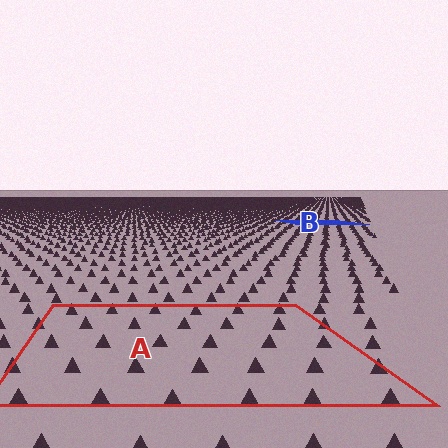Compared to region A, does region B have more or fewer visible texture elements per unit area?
Region B has more texture elements per unit area — they are packed more densely because it is farther away.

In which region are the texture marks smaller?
The texture marks are smaller in region B, because it is farther away.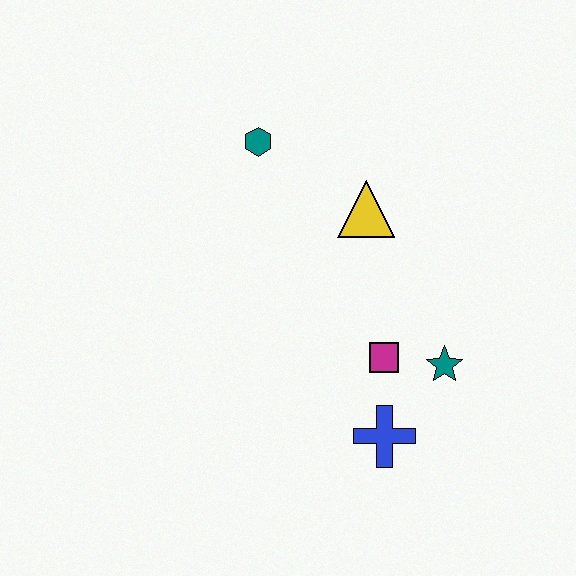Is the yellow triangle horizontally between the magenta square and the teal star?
No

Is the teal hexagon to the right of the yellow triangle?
No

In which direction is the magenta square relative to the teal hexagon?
The magenta square is below the teal hexagon.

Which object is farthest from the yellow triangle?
The blue cross is farthest from the yellow triangle.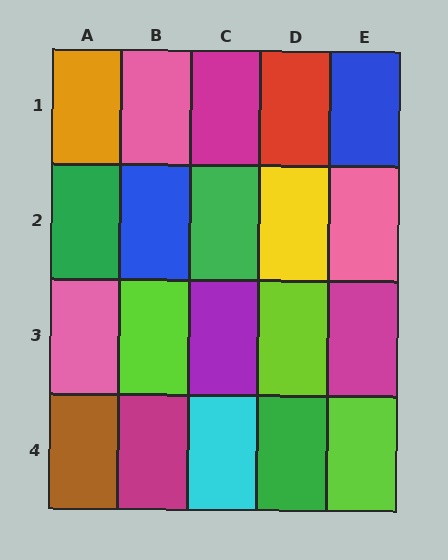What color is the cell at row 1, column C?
Magenta.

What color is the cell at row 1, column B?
Pink.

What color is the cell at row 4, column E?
Lime.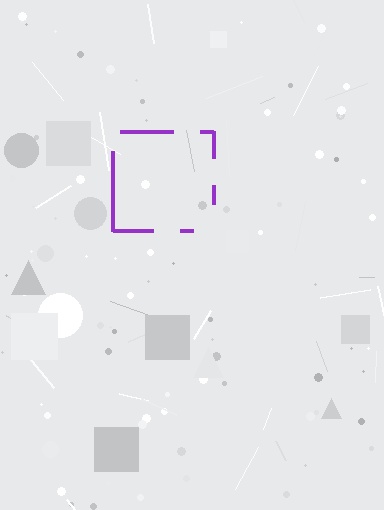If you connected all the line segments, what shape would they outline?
They would outline a square.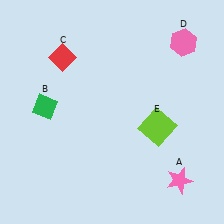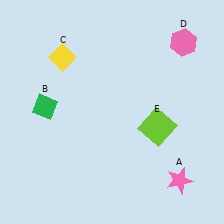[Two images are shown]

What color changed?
The diamond (C) changed from red in Image 1 to yellow in Image 2.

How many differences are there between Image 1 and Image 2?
There is 1 difference between the two images.